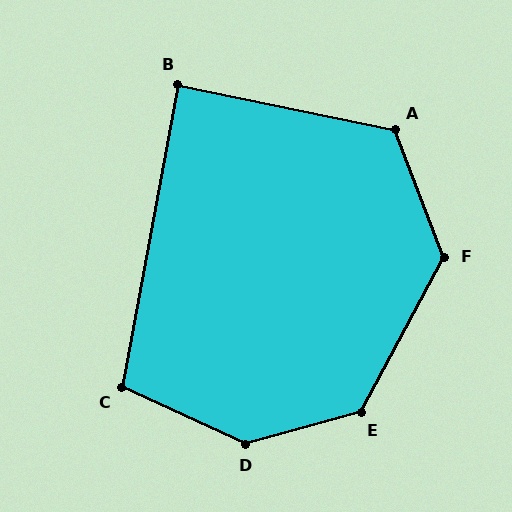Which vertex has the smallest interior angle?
B, at approximately 89 degrees.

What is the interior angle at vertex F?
Approximately 131 degrees (obtuse).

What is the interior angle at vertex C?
Approximately 104 degrees (obtuse).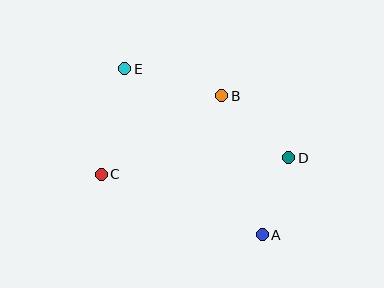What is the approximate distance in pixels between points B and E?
The distance between B and E is approximately 101 pixels.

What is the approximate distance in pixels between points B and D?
The distance between B and D is approximately 91 pixels.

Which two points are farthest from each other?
Points A and E are farthest from each other.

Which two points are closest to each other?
Points A and D are closest to each other.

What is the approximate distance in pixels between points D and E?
The distance between D and E is approximately 187 pixels.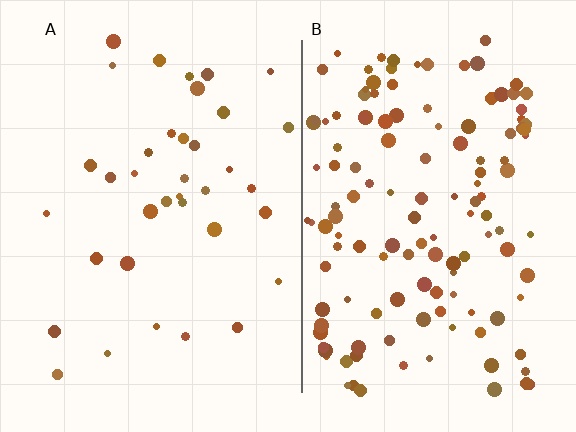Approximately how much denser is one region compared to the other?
Approximately 3.6× — region B over region A.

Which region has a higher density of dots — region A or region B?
B (the right).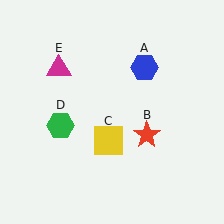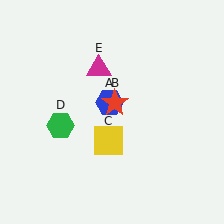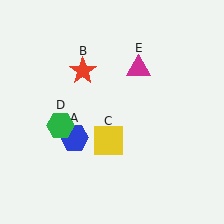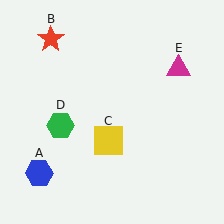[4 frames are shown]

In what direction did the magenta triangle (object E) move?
The magenta triangle (object E) moved right.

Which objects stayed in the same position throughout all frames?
Yellow square (object C) and green hexagon (object D) remained stationary.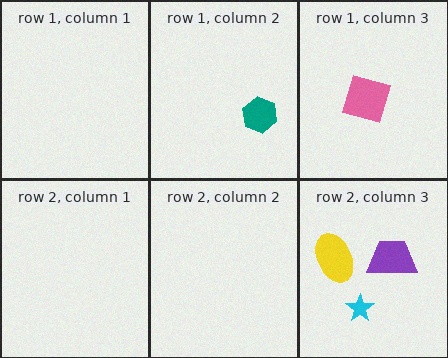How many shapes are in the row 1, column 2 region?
1.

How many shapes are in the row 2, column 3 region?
3.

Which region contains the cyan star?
The row 2, column 3 region.